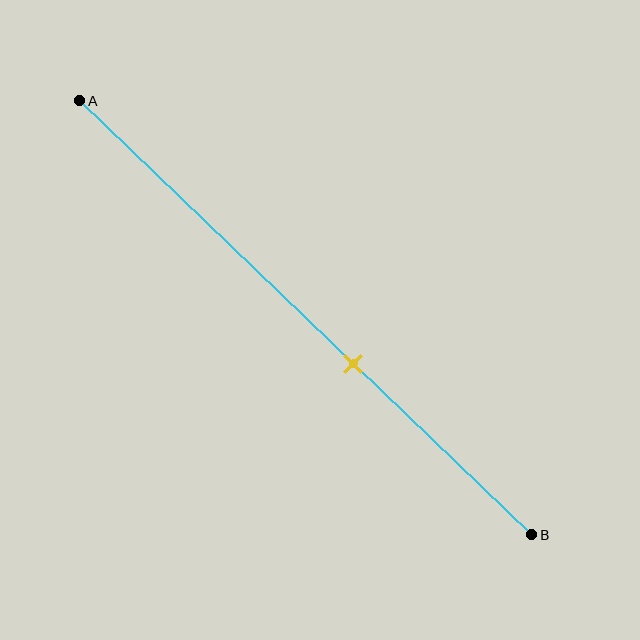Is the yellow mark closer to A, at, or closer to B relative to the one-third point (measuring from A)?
The yellow mark is closer to point B than the one-third point of segment AB.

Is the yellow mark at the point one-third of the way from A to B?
No, the mark is at about 60% from A, not at the 33% one-third point.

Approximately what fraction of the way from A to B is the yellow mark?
The yellow mark is approximately 60% of the way from A to B.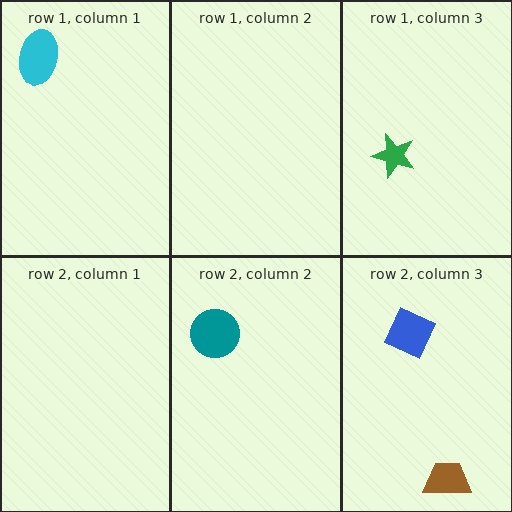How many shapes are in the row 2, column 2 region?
1.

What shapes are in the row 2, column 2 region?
The teal circle.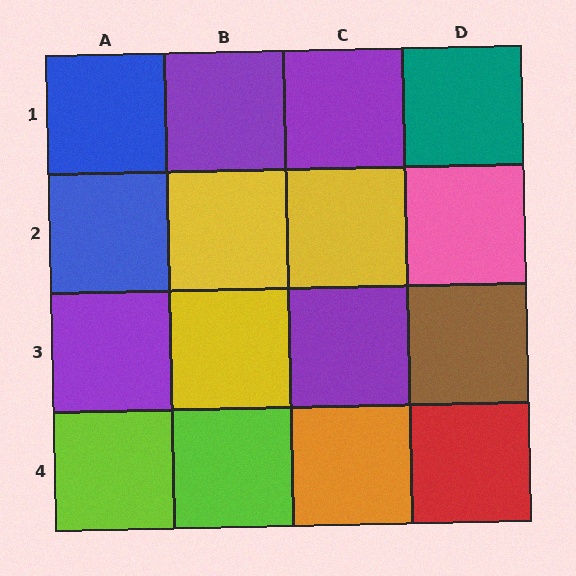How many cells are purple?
4 cells are purple.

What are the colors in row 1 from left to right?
Blue, purple, purple, teal.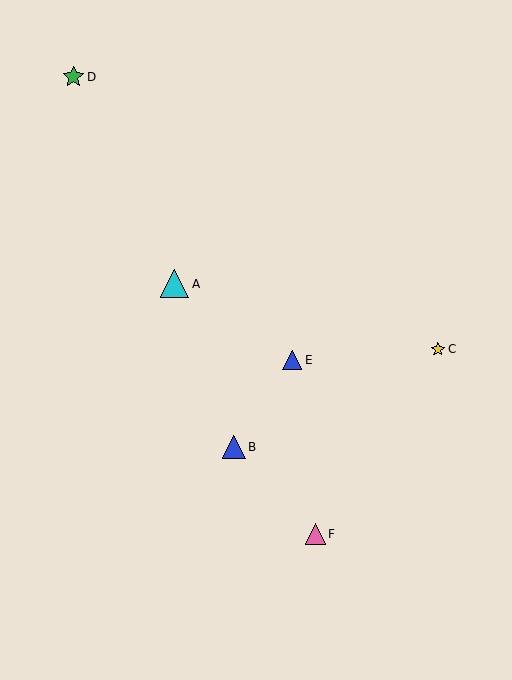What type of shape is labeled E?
Shape E is a blue triangle.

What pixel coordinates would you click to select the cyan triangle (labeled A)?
Click at (174, 284) to select the cyan triangle A.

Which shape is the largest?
The cyan triangle (labeled A) is the largest.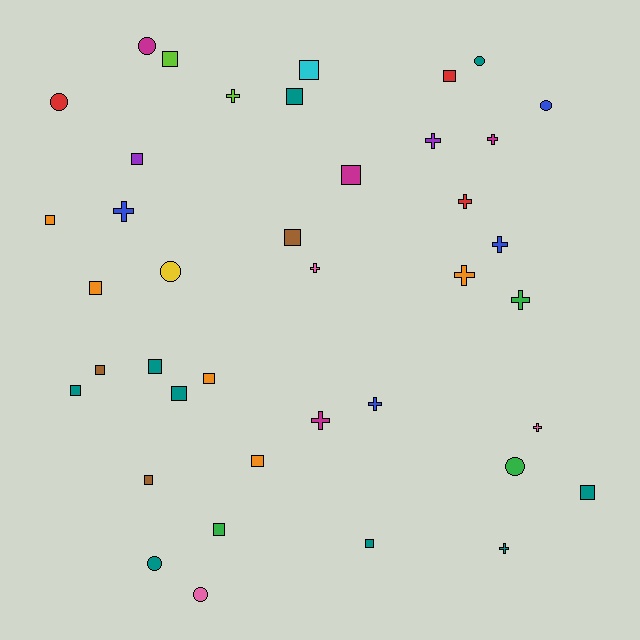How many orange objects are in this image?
There are 5 orange objects.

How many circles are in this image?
There are 8 circles.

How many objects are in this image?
There are 40 objects.